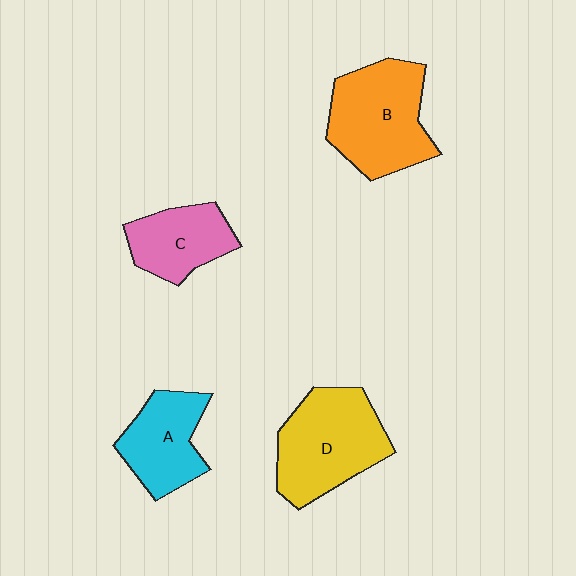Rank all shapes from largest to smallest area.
From largest to smallest: B (orange), D (yellow), A (cyan), C (pink).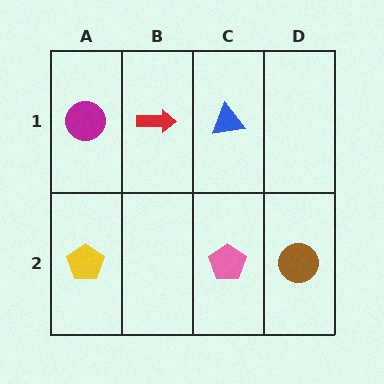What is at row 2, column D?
A brown circle.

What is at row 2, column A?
A yellow pentagon.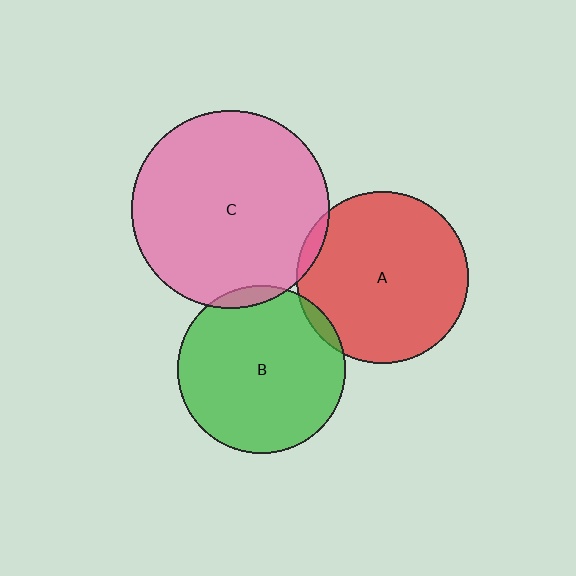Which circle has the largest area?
Circle C (pink).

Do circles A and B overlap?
Yes.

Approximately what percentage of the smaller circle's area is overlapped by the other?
Approximately 5%.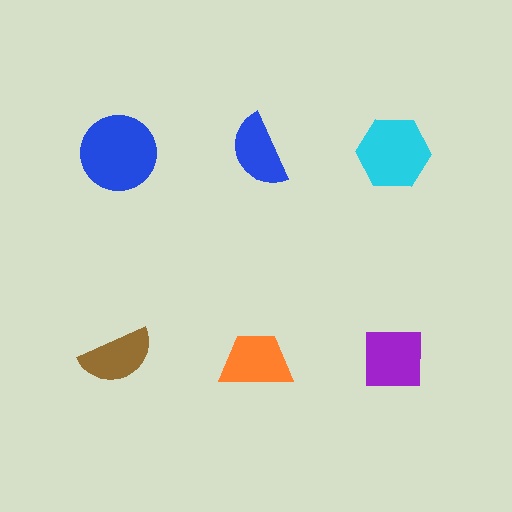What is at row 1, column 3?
A cyan hexagon.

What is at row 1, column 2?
A blue semicircle.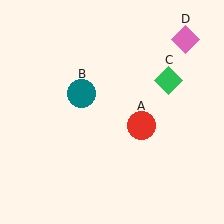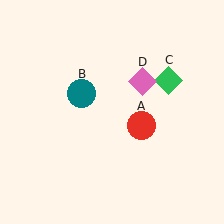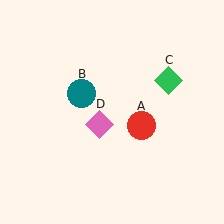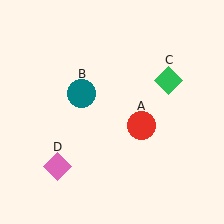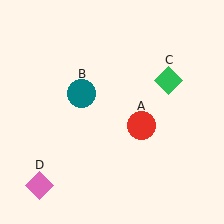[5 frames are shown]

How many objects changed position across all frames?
1 object changed position: pink diamond (object D).